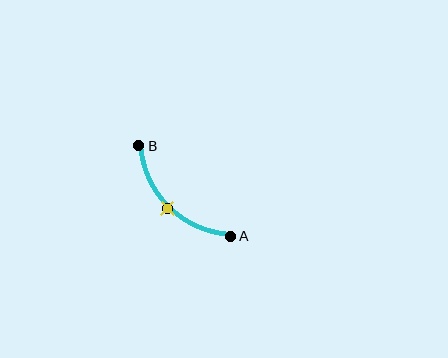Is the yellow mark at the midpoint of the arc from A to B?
Yes. The yellow mark lies on the arc at equal arc-length from both A and B — it is the arc midpoint.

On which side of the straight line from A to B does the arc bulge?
The arc bulges below and to the left of the straight line connecting A and B.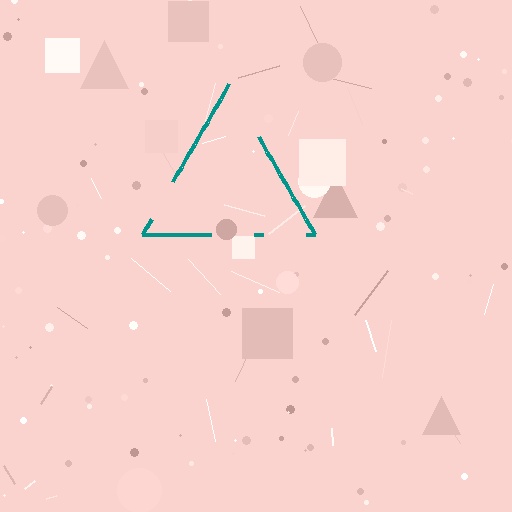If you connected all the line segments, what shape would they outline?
They would outline a triangle.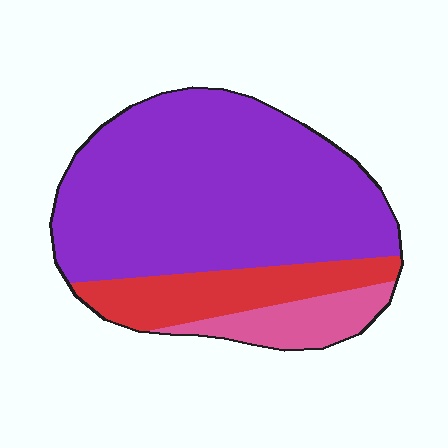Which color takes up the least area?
Pink, at roughly 10%.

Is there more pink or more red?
Red.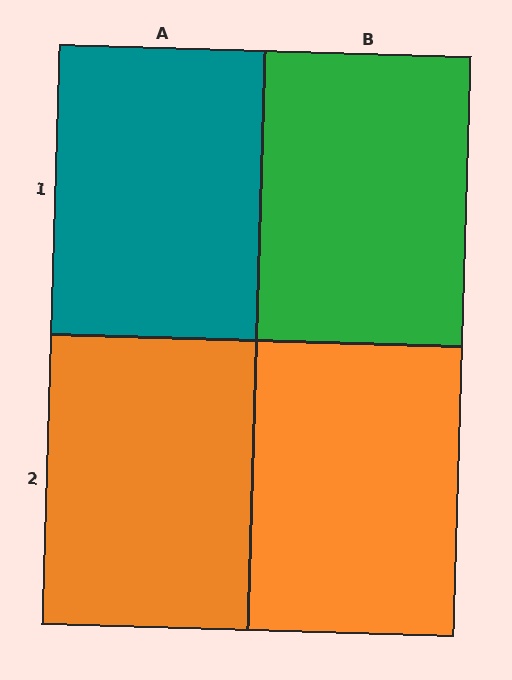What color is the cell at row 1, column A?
Teal.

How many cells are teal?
1 cell is teal.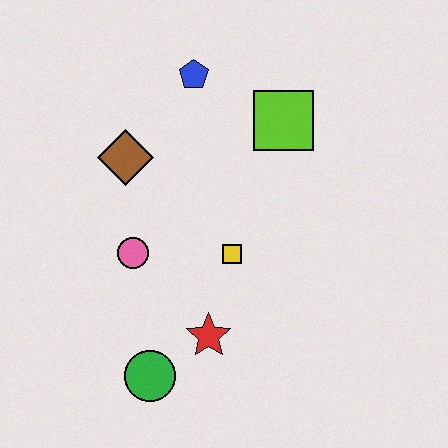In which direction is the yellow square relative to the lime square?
The yellow square is below the lime square.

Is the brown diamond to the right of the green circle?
No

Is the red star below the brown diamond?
Yes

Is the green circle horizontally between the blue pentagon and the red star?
No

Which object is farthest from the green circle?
The blue pentagon is farthest from the green circle.